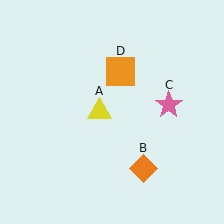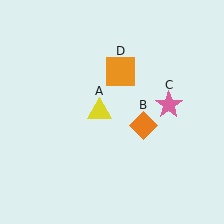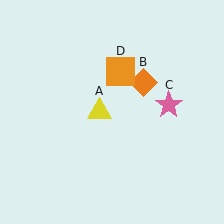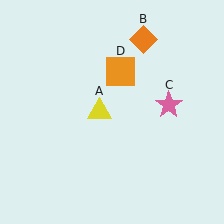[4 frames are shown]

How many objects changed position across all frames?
1 object changed position: orange diamond (object B).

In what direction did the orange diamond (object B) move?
The orange diamond (object B) moved up.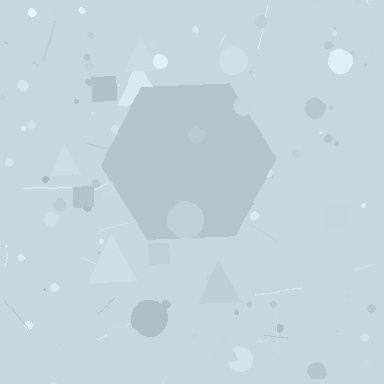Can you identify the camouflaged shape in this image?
The camouflaged shape is a hexagon.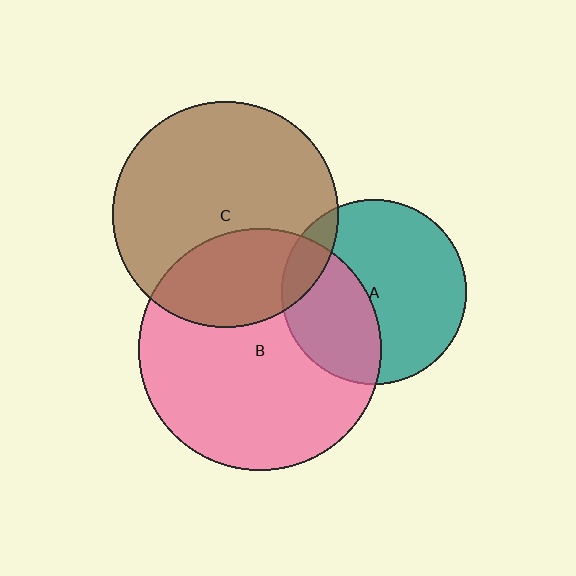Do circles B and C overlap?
Yes.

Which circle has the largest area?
Circle B (pink).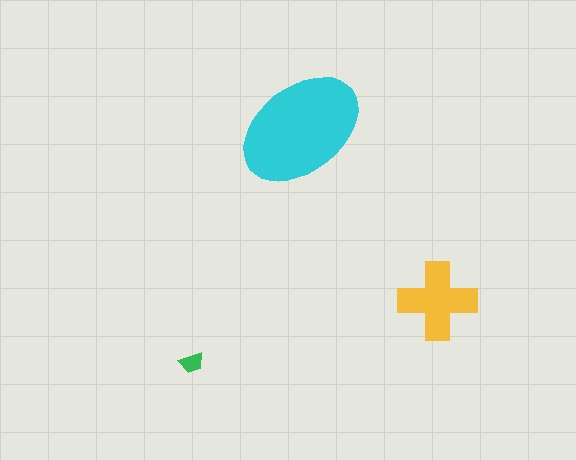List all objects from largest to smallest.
The cyan ellipse, the yellow cross, the green trapezoid.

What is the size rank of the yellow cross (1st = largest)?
2nd.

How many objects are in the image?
There are 3 objects in the image.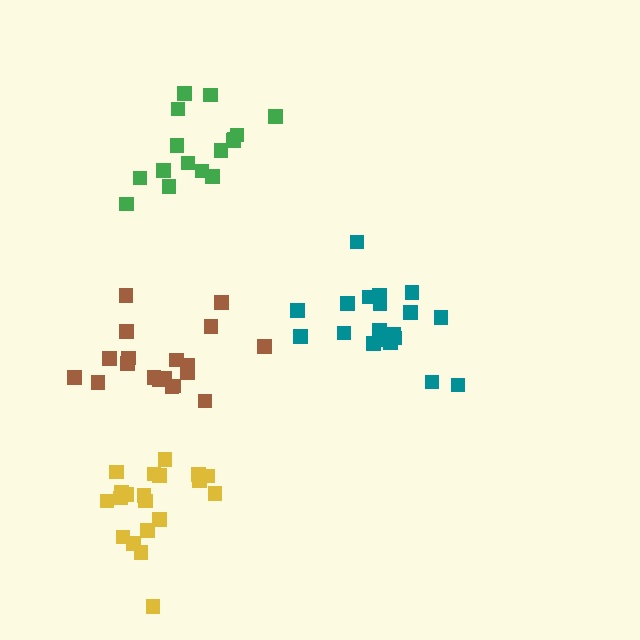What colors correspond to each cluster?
The clusters are colored: teal, green, brown, yellow.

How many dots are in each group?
Group 1: 19 dots, Group 2: 16 dots, Group 3: 19 dots, Group 4: 20 dots (74 total).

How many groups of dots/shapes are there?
There are 4 groups.